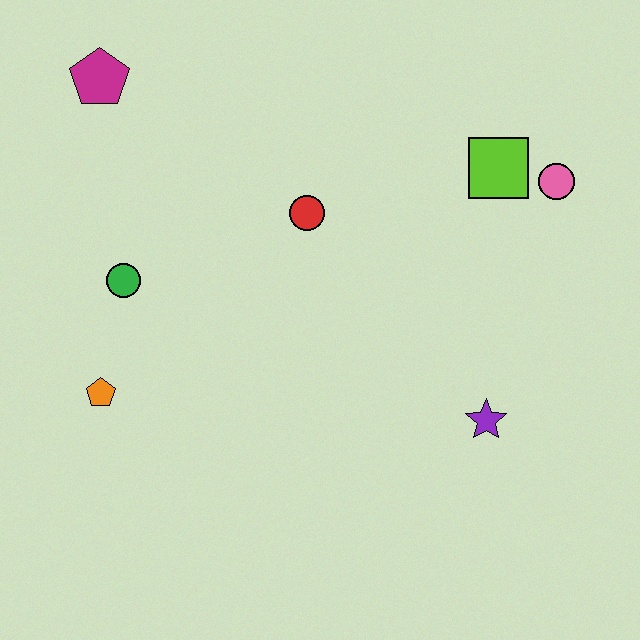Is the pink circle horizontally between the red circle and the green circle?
No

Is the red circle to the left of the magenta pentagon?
No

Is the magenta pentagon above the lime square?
Yes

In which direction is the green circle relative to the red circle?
The green circle is to the left of the red circle.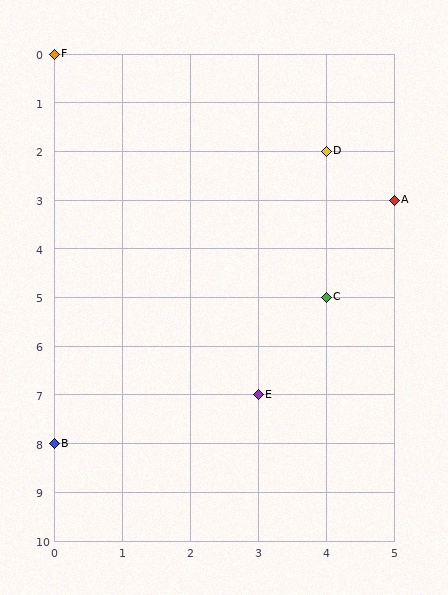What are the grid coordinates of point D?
Point D is at grid coordinates (4, 2).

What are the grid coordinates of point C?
Point C is at grid coordinates (4, 5).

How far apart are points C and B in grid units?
Points C and B are 4 columns and 3 rows apart (about 5.0 grid units diagonally).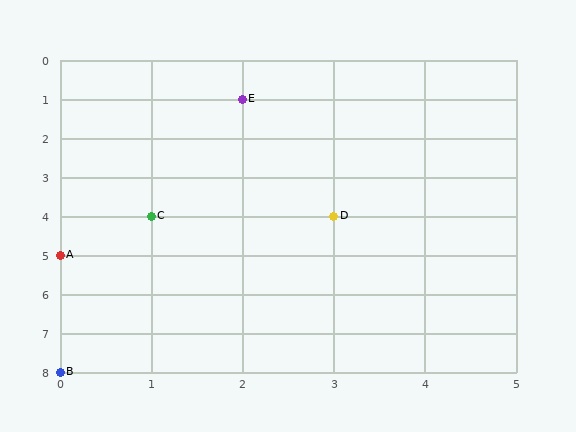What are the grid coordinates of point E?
Point E is at grid coordinates (2, 1).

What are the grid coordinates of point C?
Point C is at grid coordinates (1, 4).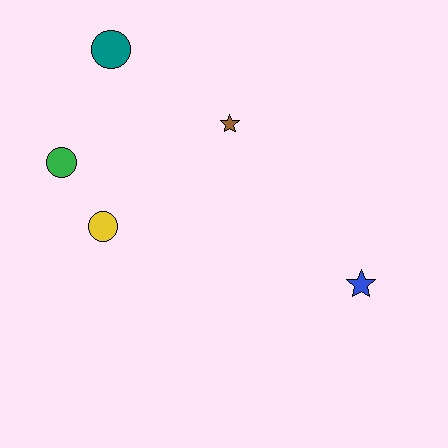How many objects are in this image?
There are 5 objects.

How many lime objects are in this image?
There are no lime objects.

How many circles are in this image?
There are 3 circles.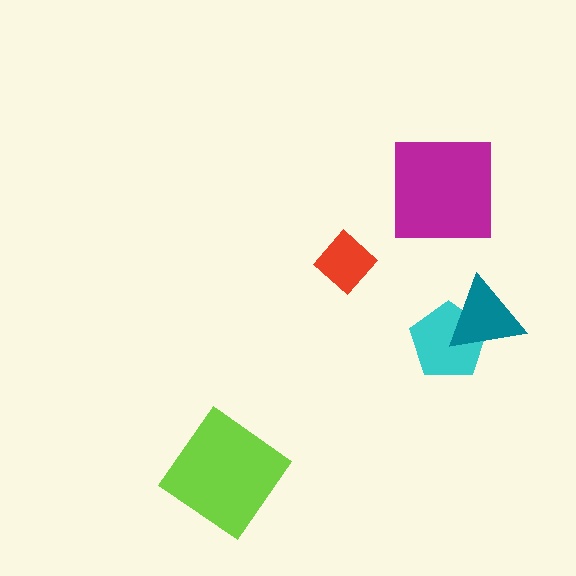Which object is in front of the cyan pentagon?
The teal triangle is in front of the cyan pentagon.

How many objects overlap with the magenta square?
0 objects overlap with the magenta square.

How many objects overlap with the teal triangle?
1 object overlaps with the teal triangle.